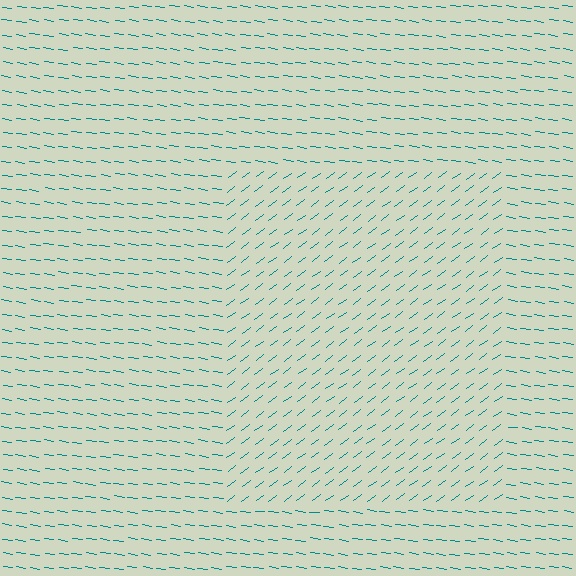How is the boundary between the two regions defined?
The boundary is defined purely by a change in line orientation (approximately 45 degrees difference). All lines are the same color and thickness.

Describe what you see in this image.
The image is filled with small teal line segments. A rectangle region in the image has lines oriented differently from the surrounding lines, creating a visible texture boundary.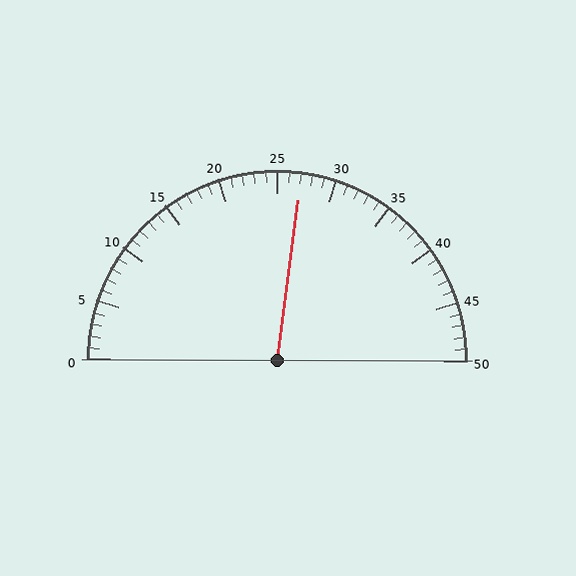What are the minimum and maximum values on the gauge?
The gauge ranges from 0 to 50.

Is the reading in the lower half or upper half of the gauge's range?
The reading is in the upper half of the range (0 to 50).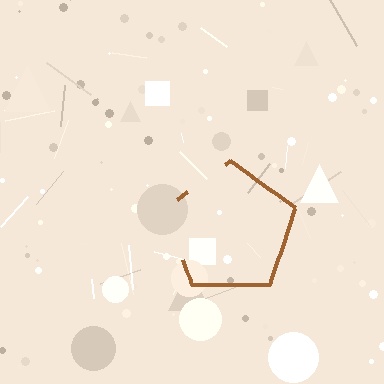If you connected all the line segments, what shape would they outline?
They would outline a pentagon.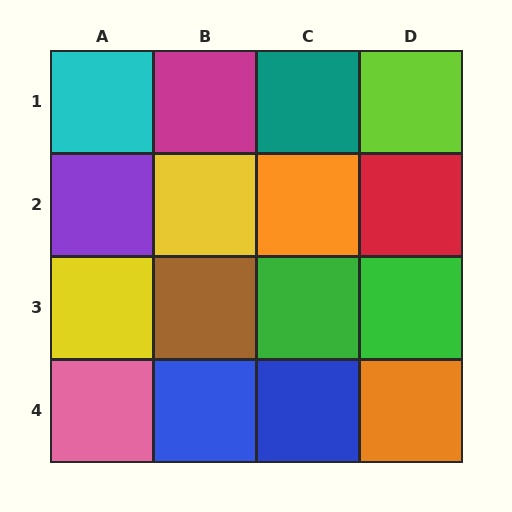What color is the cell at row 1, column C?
Teal.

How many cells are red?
1 cell is red.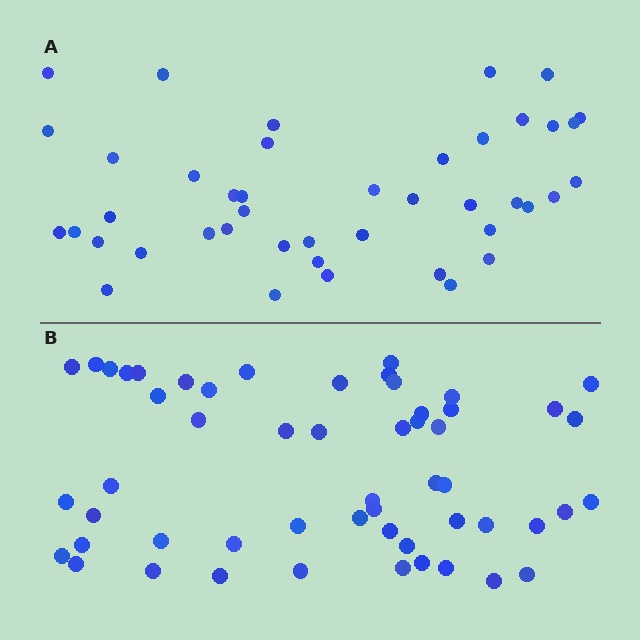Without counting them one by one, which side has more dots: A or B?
Region B (the bottom region) has more dots.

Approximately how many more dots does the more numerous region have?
Region B has roughly 12 or so more dots than region A.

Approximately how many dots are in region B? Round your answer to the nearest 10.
About 50 dots. (The exact count is 54, which rounds to 50.)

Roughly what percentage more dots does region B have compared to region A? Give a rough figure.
About 25% more.